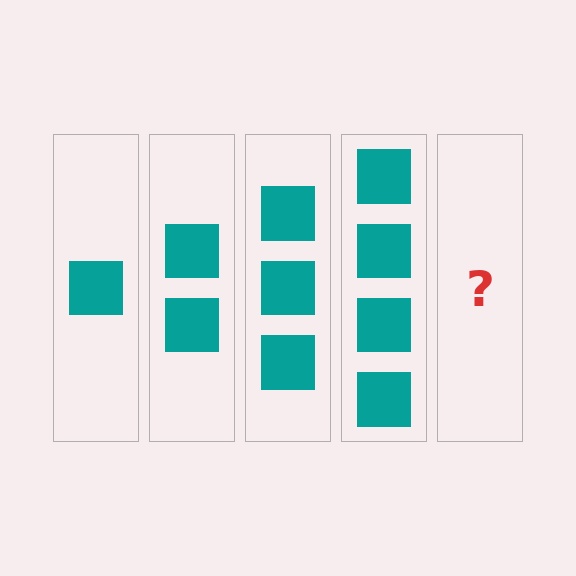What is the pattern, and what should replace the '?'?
The pattern is that each step adds one more square. The '?' should be 5 squares.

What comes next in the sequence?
The next element should be 5 squares.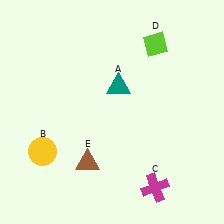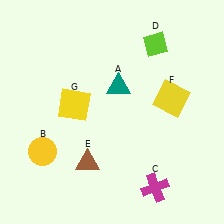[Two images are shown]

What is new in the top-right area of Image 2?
A yellow square (F) was added in the top-right area of Image 2.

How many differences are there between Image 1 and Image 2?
There are 2 differences between the two images.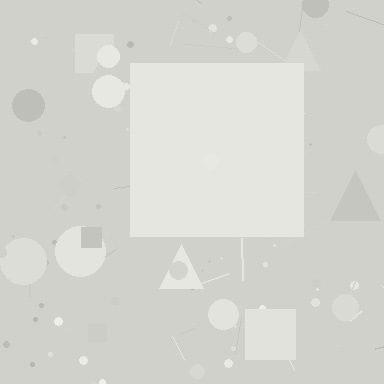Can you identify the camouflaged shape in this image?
The camouflaged shape is a square.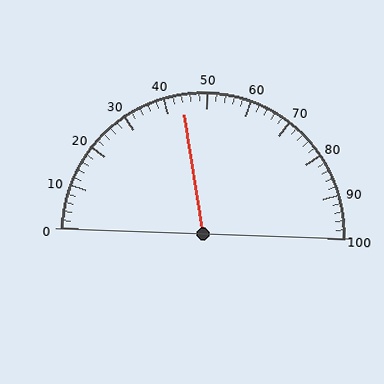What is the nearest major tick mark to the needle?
The nearest major tick mark is 40.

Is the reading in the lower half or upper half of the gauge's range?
The reading is in the lower half of the range (0 to 100).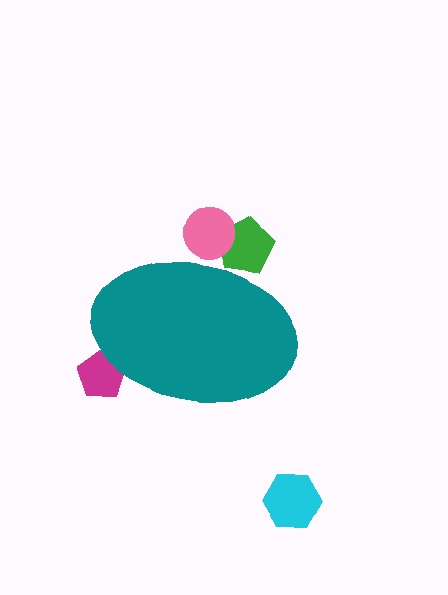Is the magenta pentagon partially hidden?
Yes, the magenta pentagon is partially hidden behind the teal ellipse.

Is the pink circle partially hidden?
Yes, the pink circle is partially hidden behind the teal ellipse.